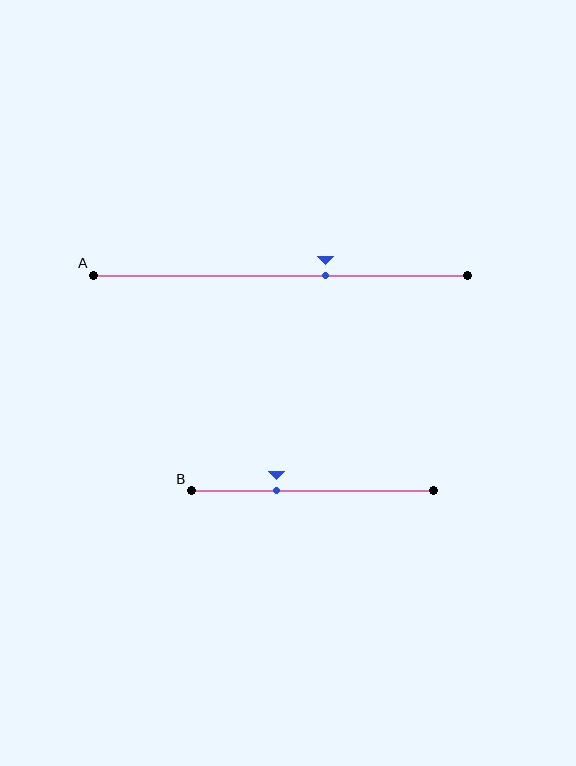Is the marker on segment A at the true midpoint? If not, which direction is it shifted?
No, the marker on segment A is shifted to the right by about 12% of the segment length.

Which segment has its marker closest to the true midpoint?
Segment A has its marker closest to the true midpoint.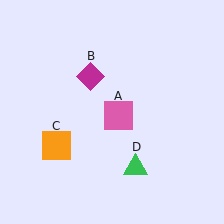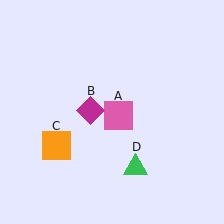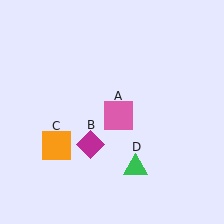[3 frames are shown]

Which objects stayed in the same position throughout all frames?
Pink square (object A) and orange square (object C) and green triangle (object D) remained stationary.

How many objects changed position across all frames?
1 object changed position: magenta diamond (object B).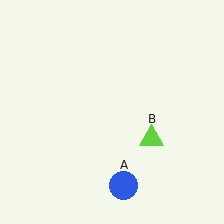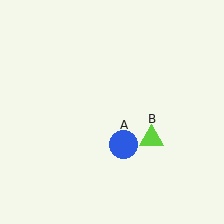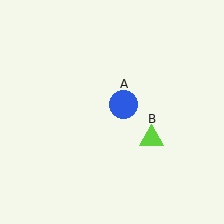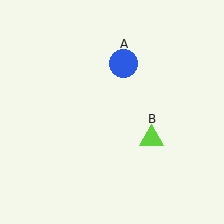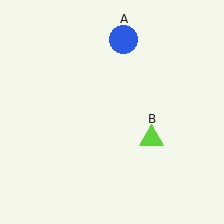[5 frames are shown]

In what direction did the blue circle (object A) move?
The blue circle (object A) moved up.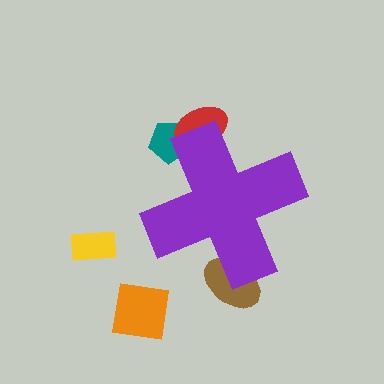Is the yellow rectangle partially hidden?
No, the yellow rectangle is fully visible.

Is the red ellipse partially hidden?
Yes, the red ellipse is partially hidden behind the purple cross.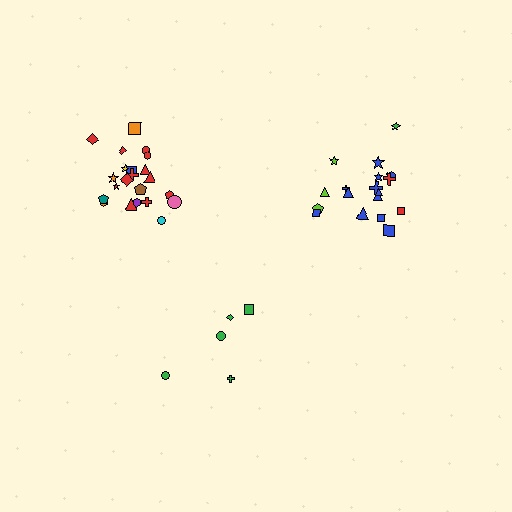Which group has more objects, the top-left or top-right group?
The top-left group.